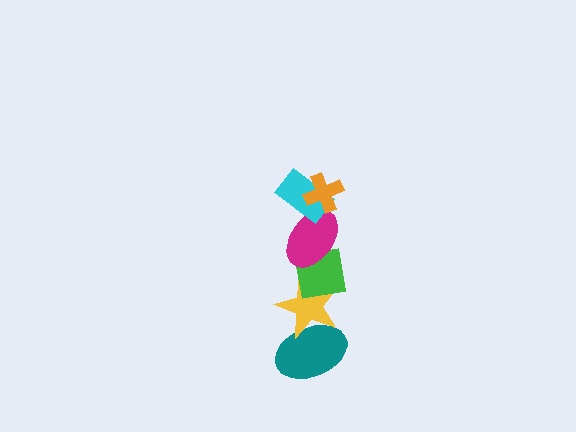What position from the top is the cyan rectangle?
The cyan rectangle is 2nd from the top.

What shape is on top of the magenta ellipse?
The cyan rectangle is on top of the magenta ellipse.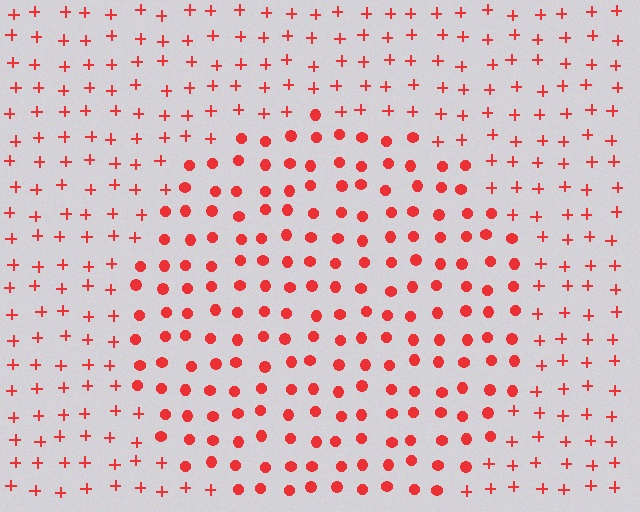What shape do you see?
I see a circle.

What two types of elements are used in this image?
The image uses circles inside the circle region and plus signs outside it.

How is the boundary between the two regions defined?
The boundary is defined by a change in element shape: circles inside vs. plus signs outside. All elements share the same color and spacing.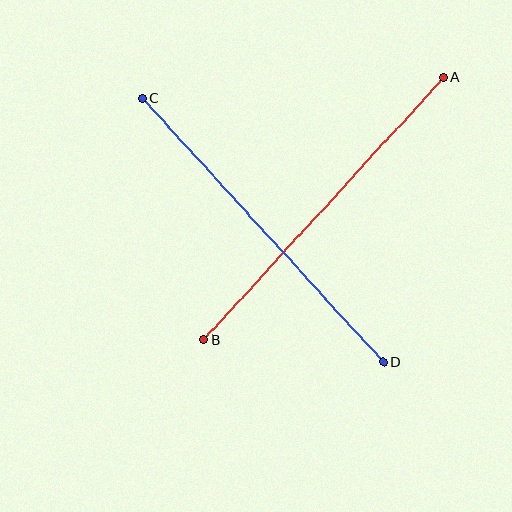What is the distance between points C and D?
The distance is approximately 357 pixels.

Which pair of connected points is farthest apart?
Points C and D are farthest apart.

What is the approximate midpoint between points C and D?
The midpoint is at approximately (262, 230) pixels.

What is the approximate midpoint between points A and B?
The midpoint is at approximately (324, 209) pixels.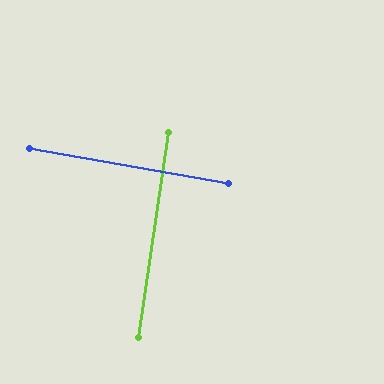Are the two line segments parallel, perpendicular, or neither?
Perpendicular — they meet at approximately 88°.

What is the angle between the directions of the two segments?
Approximately 88 degrees.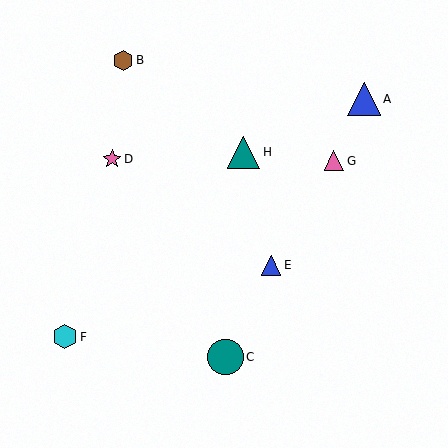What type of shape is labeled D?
Shape D is a pink star.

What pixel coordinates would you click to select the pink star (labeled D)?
Click at (112, 159) to select the pink star D.